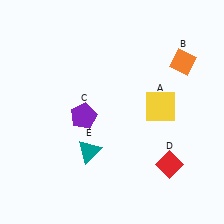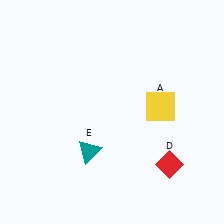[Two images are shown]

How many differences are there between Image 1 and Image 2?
There are 2 differences between the two images.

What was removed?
The orange diamond (B), the purple pentagon (C) were removed in Image 2.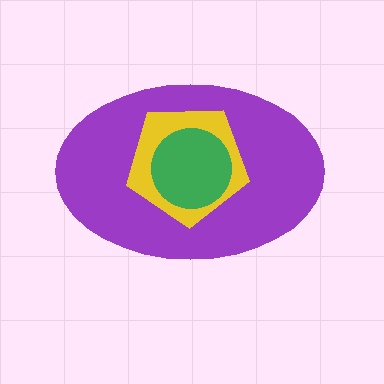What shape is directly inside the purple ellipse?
The yellow pentagon.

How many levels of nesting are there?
3.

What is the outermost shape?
The purple ellipse.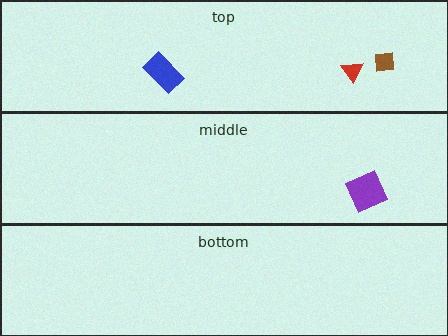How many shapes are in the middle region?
1.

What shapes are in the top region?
The brown square, the blue rectangle, the red triangle.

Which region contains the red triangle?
The top region.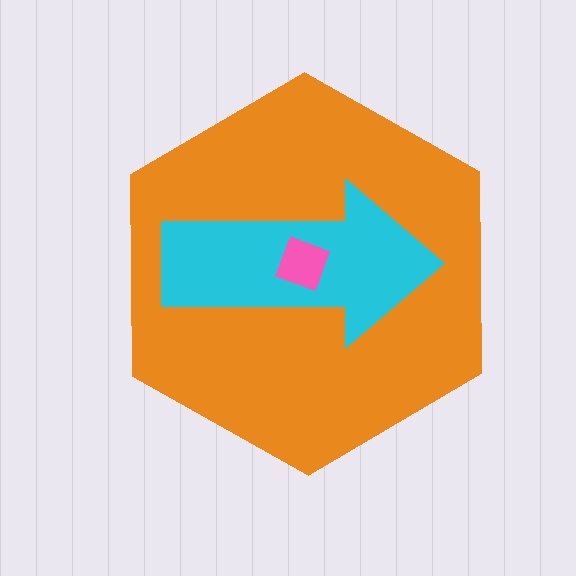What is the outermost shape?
The orange hexagon.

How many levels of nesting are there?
3.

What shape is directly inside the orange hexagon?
The cyan arrow.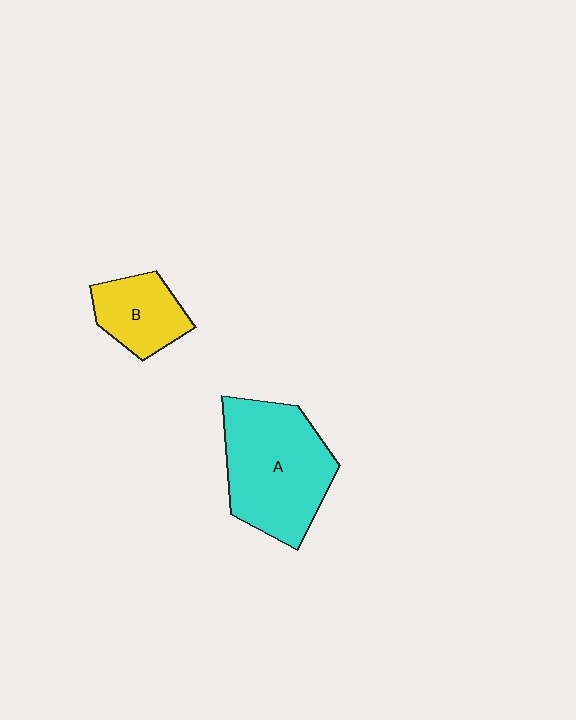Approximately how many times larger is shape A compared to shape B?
Approximately 2.1 times.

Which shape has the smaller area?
Shape B (yellow).